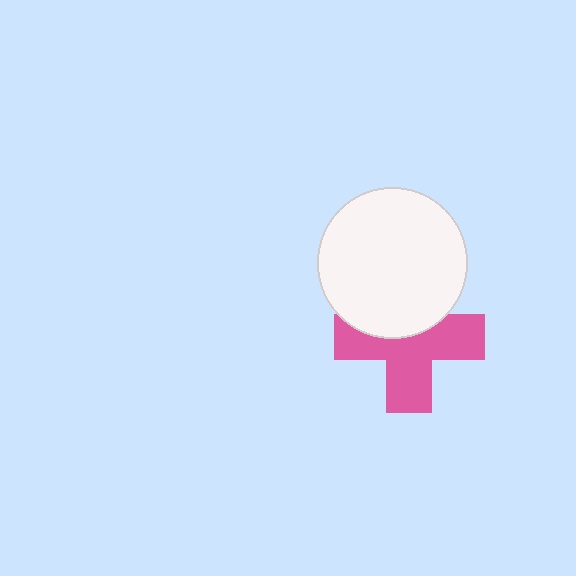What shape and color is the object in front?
The object in front is a white circle.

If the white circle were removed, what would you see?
You would see the complete pink cross.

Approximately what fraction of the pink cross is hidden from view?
Roughly 37% of the pink cross is hidden behind the white circle.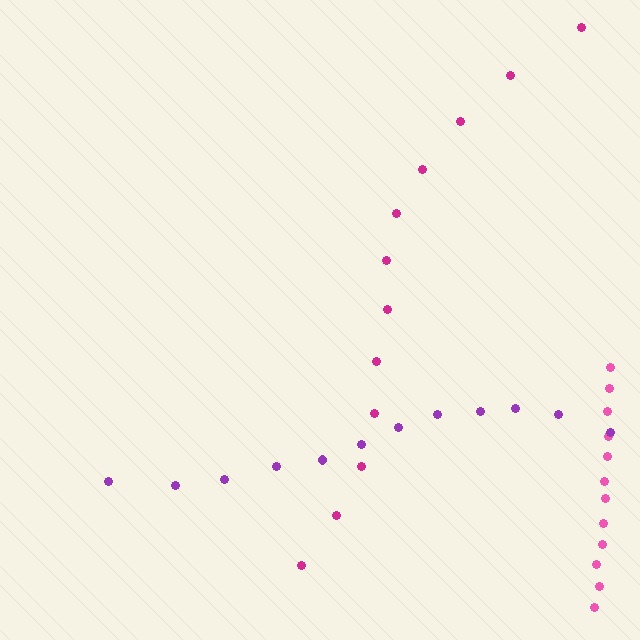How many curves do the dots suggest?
There are 3 distinct paths.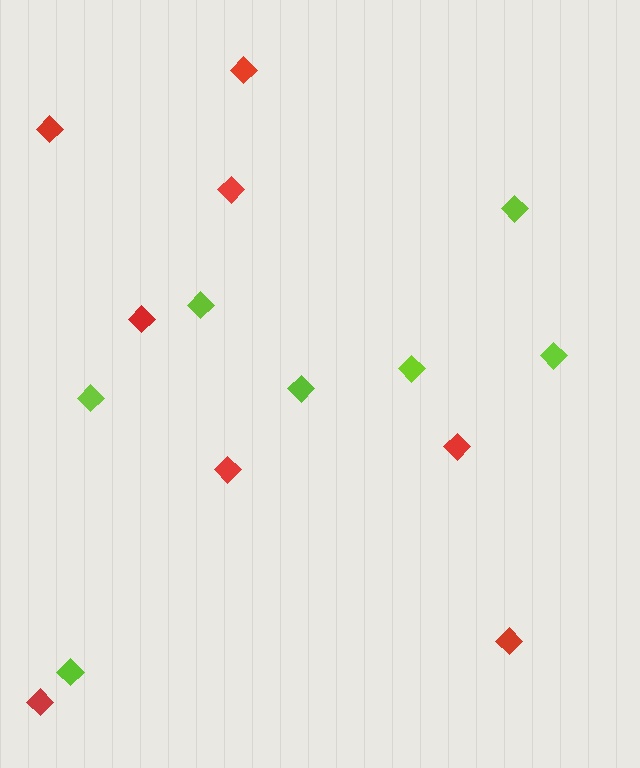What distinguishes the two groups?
There are 2 groups: one group of red diamonds (8) and one group of lime diamonds (7).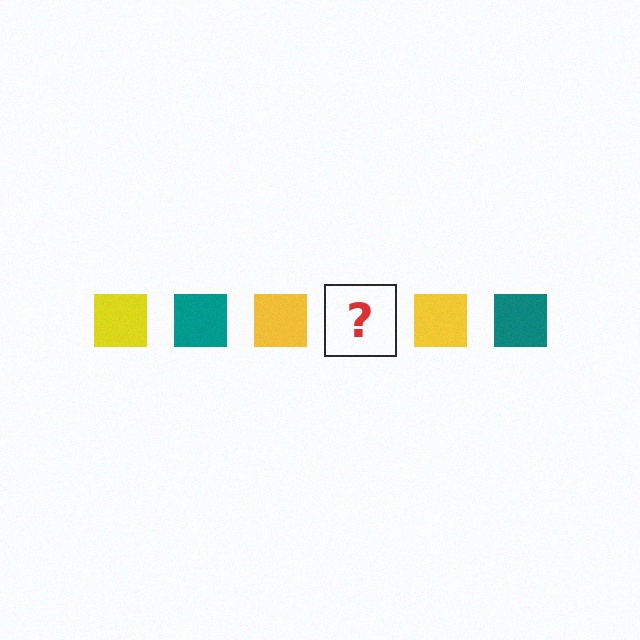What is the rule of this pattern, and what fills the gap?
The rule is that the pattern cycles through yellow, teal squares. The gap should be filled with a teal square.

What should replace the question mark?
The question mark should be replaced with a teal square.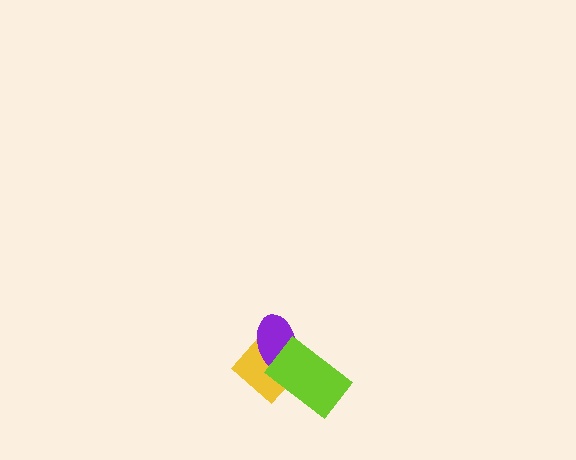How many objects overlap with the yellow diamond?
2 objects overlap with the yellow diamond.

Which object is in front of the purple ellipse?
The lime rectangle is in front of the purple ellipse.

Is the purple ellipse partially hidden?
Yes, it is partially covered by another shape.